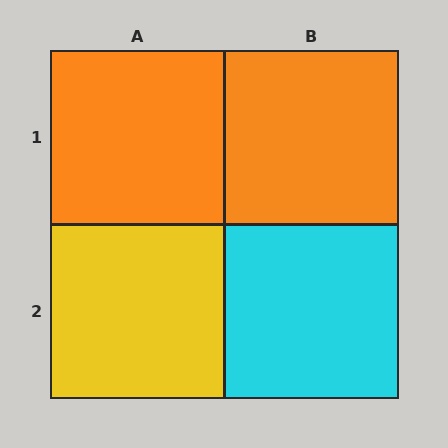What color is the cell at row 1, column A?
Orange.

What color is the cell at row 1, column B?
Orange.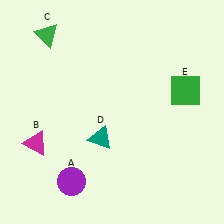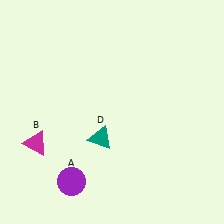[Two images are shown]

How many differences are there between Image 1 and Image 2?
There are 2 differences between the two images.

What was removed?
The green square (E), the green triangle (C) were removed in Image 2.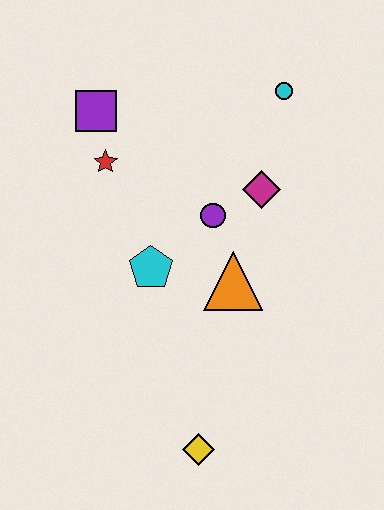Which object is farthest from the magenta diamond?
The yellow diamond is farthest from the magenta diamond.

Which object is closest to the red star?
The purple square is closest to the red star.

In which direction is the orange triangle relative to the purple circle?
The orange triangle is below the purple circle.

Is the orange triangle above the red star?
No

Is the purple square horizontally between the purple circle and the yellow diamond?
No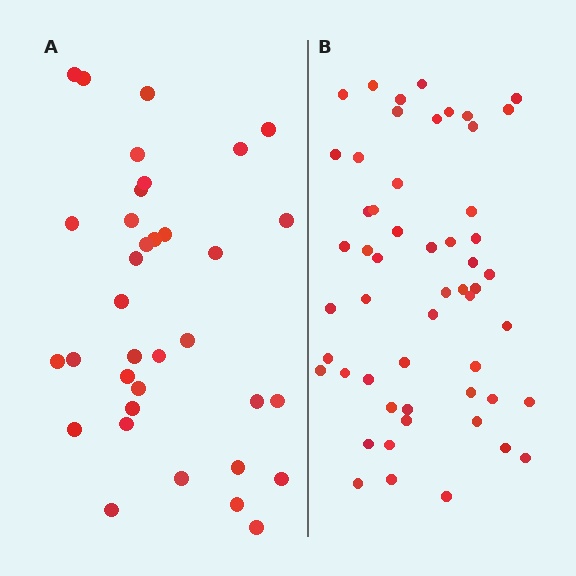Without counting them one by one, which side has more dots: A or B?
Region B (the right region) has more dots.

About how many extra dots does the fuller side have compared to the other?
Region B has approximately 20 more dots than region A.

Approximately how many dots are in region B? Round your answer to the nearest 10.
About 50 dots. (The exact count is 54, which rounds to 50.)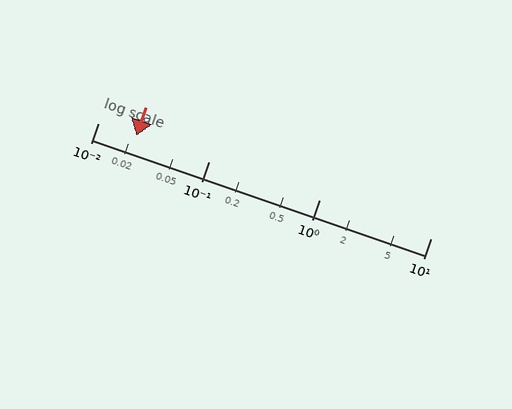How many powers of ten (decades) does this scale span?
The scale spans 3 decades, from 0.01 to 10.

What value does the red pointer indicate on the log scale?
The pointer indicates approximately 0.022.